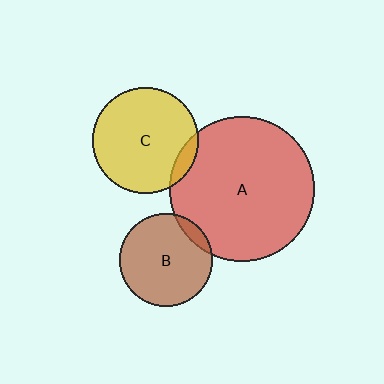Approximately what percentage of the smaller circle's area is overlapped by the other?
Approximately 10%.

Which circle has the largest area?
Circle A (red).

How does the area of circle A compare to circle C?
Approximately 1.9 times.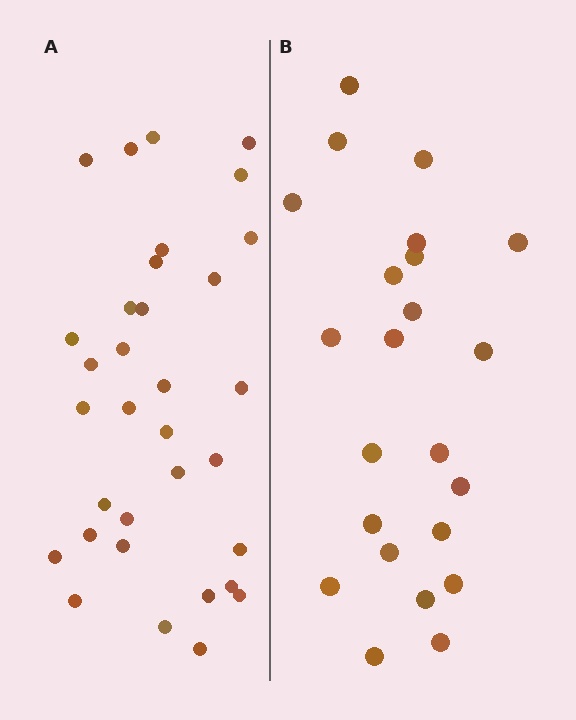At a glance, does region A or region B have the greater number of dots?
Region A (the left region) has more dots.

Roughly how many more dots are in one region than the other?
Region A has roughly 10 or so more dots than region B.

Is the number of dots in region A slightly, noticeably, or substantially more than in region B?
Region A has noticeably more, but not dramatically so. The ratio is roughly 1.4 to 1.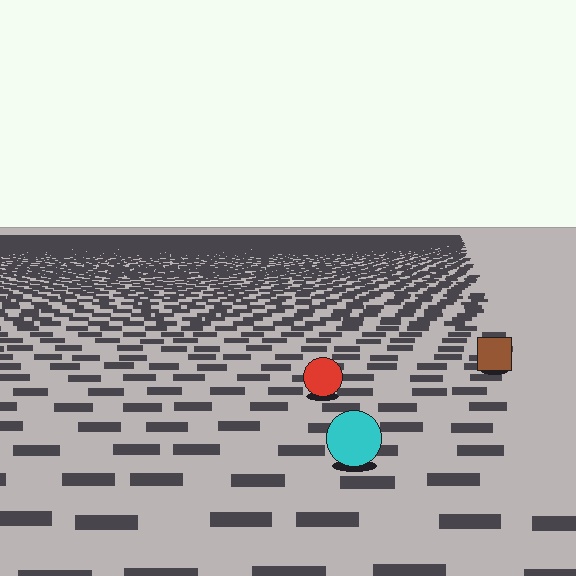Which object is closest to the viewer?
The cyan circle is closest. The texture marks near it are larger and more spread out.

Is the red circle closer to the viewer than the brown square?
Yes. The red circle is closer — you can tell from the texture gradient: the ground texture is coarser near it.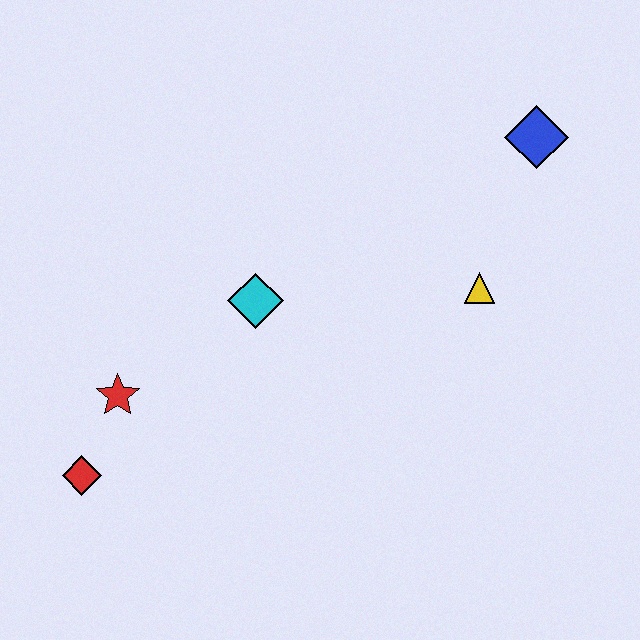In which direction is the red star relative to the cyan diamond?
The red star is to the left of the cyan diamond.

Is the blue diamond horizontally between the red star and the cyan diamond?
No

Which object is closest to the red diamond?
The red star is closest to the red diamond.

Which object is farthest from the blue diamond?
The red diamond is farthest from the blue diamond.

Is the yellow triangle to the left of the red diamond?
No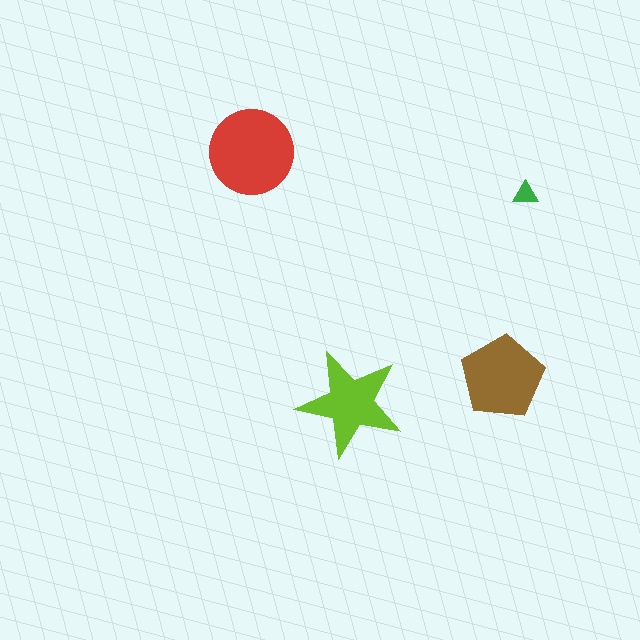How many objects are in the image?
There are 4 objects in the image.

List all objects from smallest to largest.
The green triangle, the lime star, the brown pentagon, the red circle.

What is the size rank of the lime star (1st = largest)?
3rd.